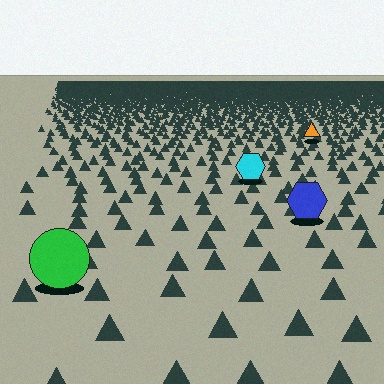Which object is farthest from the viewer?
The orange triangle is farthest from the viewer. It appears smaller and the ground texture around it is denser.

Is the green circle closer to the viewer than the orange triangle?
Yes. The green circle is closer — you can tell from the texture gradient: the ground texture is coarser near it.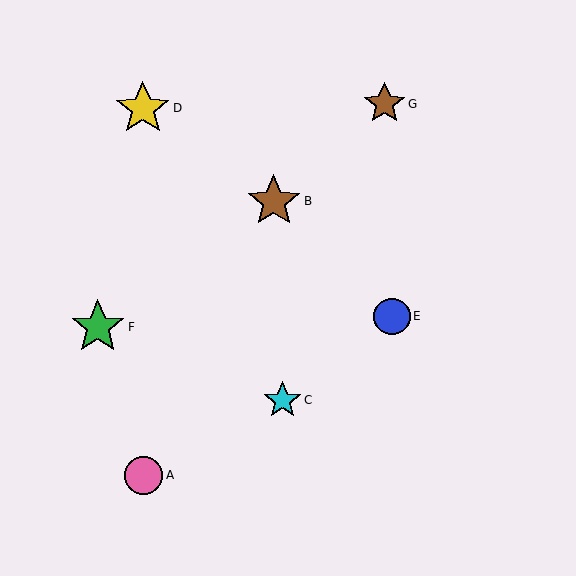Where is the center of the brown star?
The center of the brown star is at (274, 201).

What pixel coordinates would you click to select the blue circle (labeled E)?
Click at (392, 316) to select the blue circle E.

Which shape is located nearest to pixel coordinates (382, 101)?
The brown star (labeled G) at (384, 104) is nearest to that location.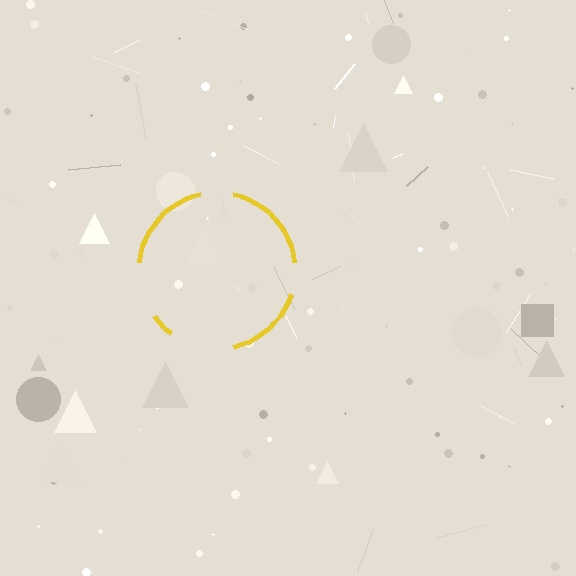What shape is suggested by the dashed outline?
The dashed outline suggests a circle.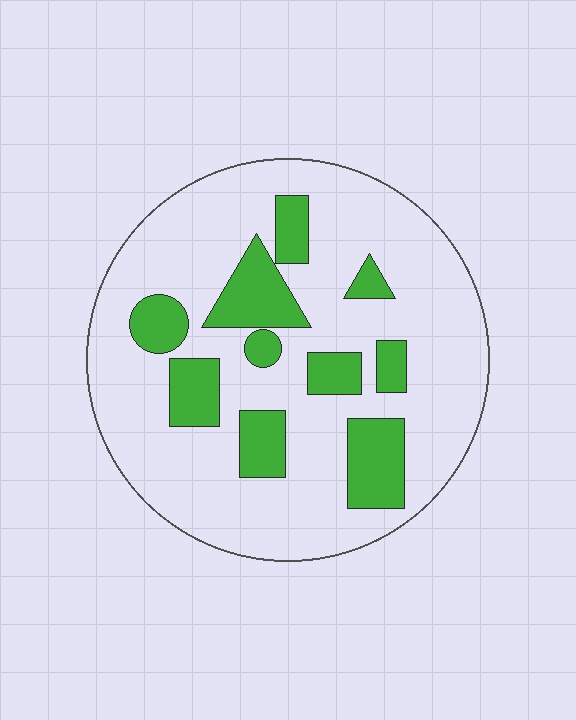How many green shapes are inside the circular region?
10.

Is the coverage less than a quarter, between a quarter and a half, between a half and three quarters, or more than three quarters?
Less than a quarter.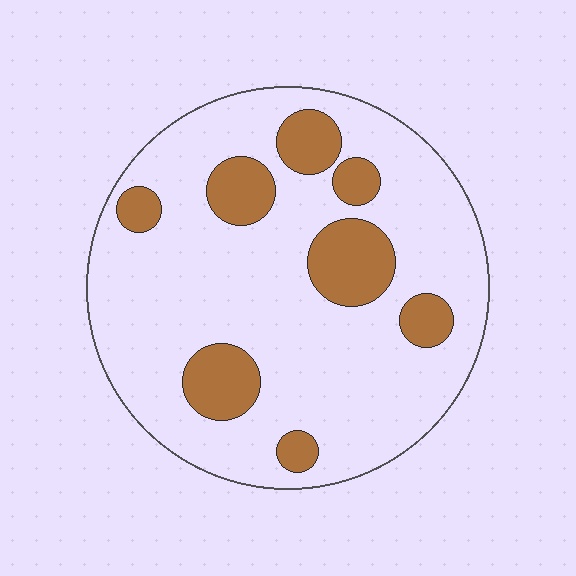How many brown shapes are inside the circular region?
8.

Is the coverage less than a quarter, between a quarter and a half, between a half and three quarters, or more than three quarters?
Less than a quarter.